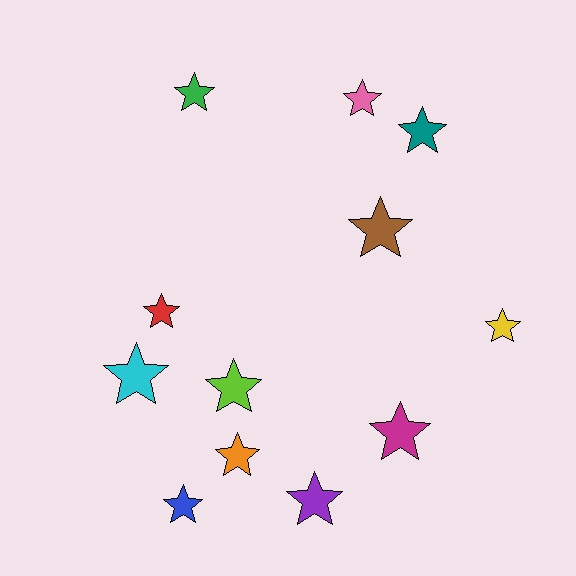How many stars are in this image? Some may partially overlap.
There are 12 stars.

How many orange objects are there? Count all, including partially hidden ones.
There is 1 orange object.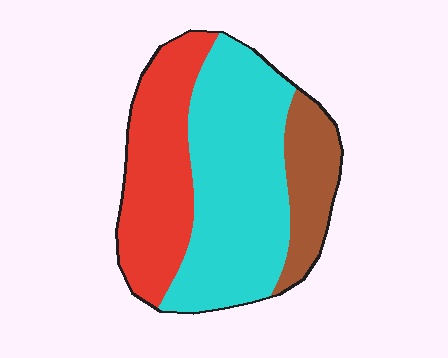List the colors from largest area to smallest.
From largest to smallest: cyan, red, brown.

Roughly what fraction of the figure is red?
Red covers around 35% of the figure.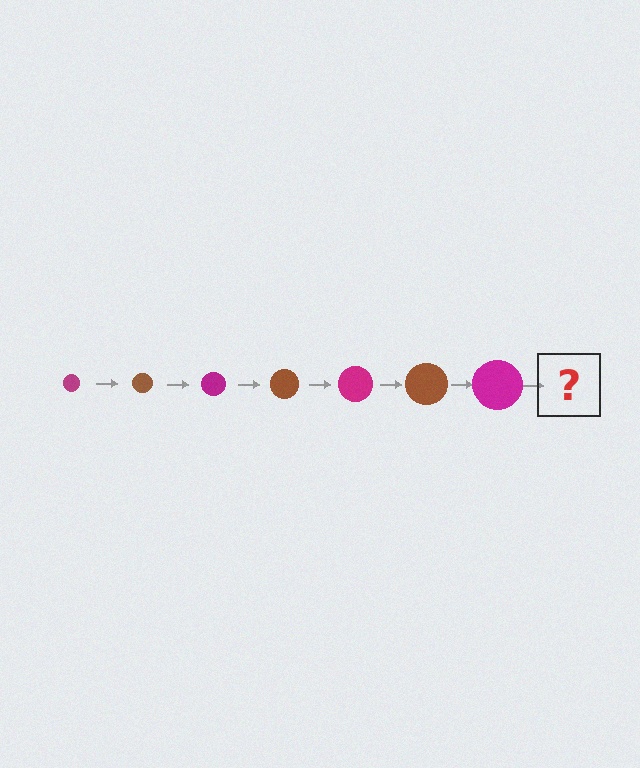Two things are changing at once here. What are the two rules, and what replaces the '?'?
The two rules are that the circle grows larger each step and the color cycles through magenta and brown. The '?' should be a brown circle, larger than the previous one.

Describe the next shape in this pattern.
It should be a brown circle, larger than the previous one.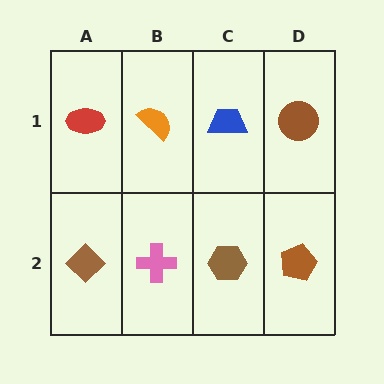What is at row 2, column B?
A pink cross.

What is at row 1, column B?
An orange semicircle.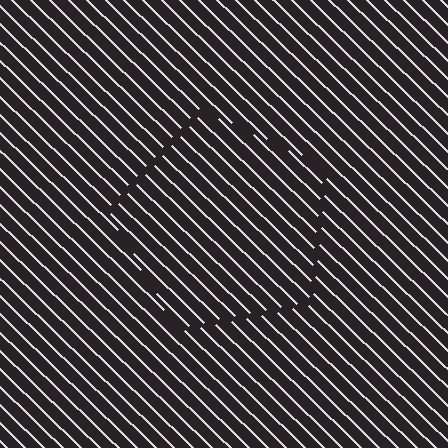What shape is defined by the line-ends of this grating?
An illusory pentagon. The interior of the shape contains the same grating, shifted by half a period — the contour is defined by the phase discontinuity where line-ends from the inner and outer gratings abut.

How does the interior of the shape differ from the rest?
The interior of the shape contains the same grating, shifted by half a period — the contour is defined by the phase discontinuity where line-ends from the inner and outer gratings abut.